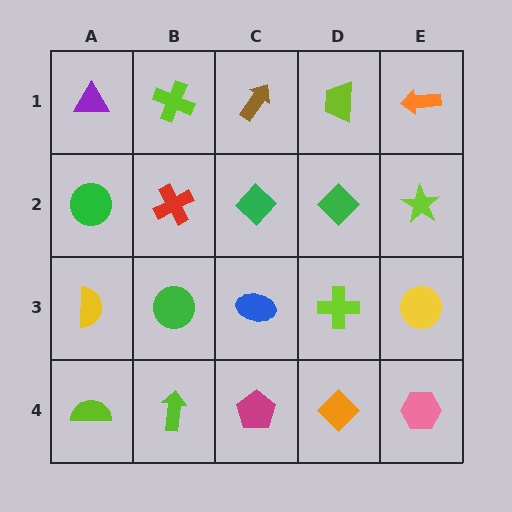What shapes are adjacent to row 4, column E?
A yellow circle (row 3, column E), an orange diamond (row 4, column D).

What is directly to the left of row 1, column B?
A purple triangle.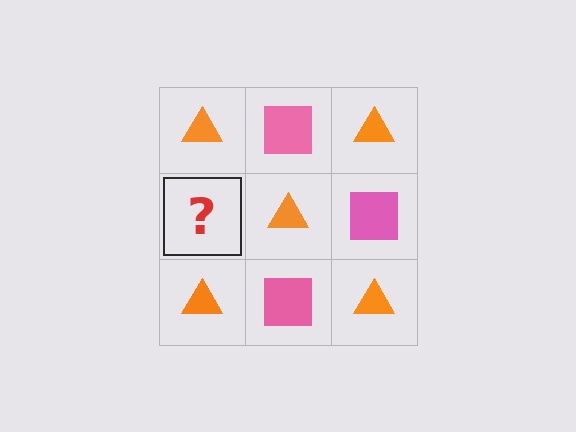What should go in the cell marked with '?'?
The missing cell should contain a pink square.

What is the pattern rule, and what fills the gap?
The rule is that it alternates orange triangle and pink square in a checkerboard pattern. The gap should be filled with a pink square.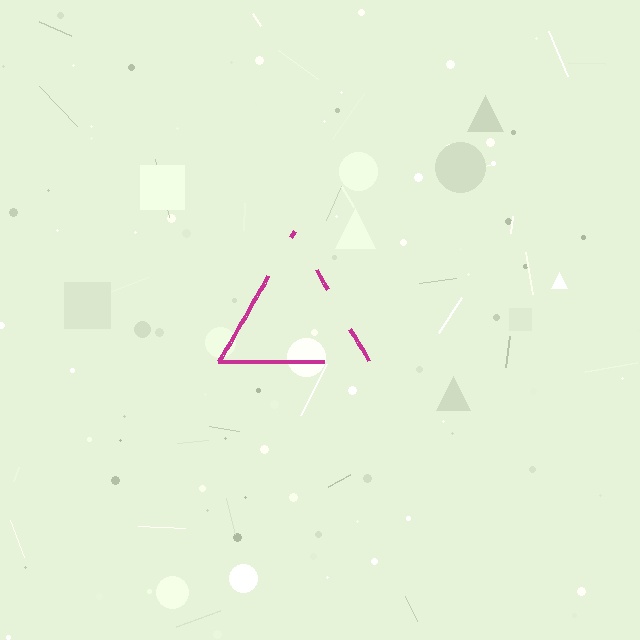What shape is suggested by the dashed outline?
The dashed outline suggests a triangle.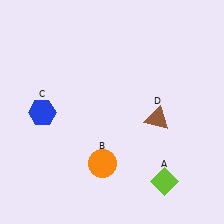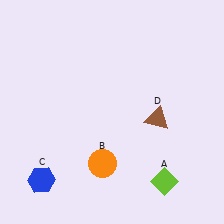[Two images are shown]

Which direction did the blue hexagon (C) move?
The blue hexagon (C) moved down.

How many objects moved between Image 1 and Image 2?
1 object moved between the two images.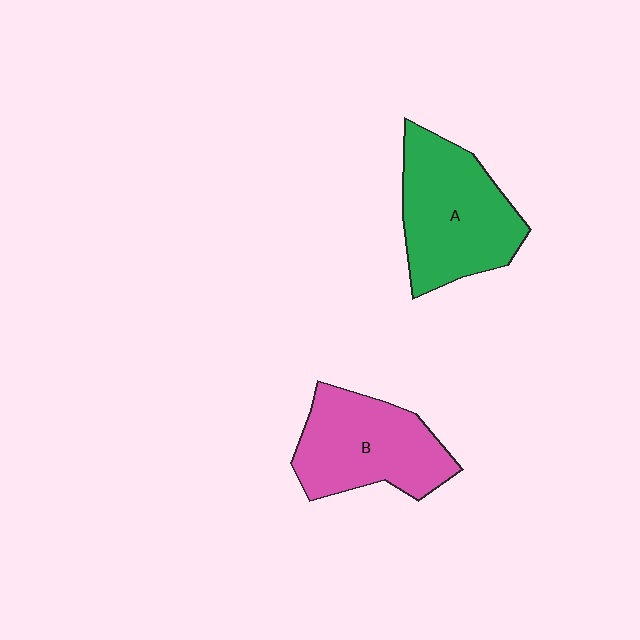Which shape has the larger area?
Shape A (green).